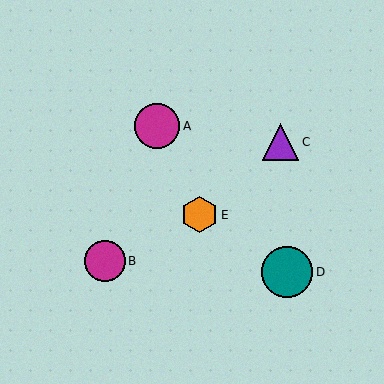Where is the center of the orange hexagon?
The center of the orange hexagon is at (199, 215).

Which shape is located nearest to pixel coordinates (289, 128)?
The purple triangle (labeled C) at (281, 142) is nearest to that location.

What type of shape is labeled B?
Shape B is a magenta circle.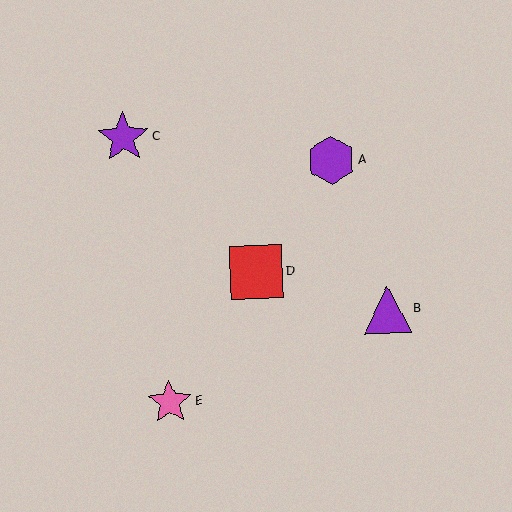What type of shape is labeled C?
Shape C is a purple star.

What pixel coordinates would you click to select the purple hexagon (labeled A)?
Click at (331, 160) to select the purple hexagon A.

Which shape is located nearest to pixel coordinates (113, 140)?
The purple star (labeled C) at (123, 137) is nearest to that location.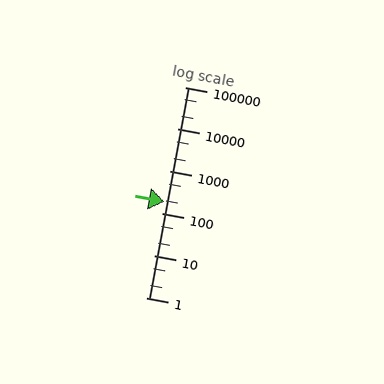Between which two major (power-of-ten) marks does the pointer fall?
The pointer is between 100 and 1000.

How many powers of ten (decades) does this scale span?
The scale spans 5 decades, from 1 to 100000.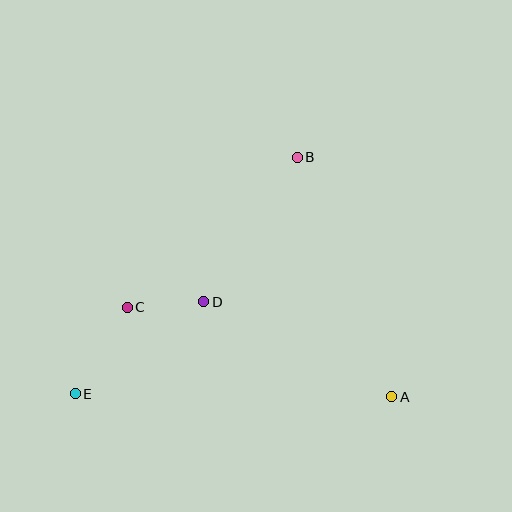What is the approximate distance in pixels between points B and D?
The distance between B and D is approximately 172 pixels.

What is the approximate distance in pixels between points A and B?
The distance between A and B is approximately 258 pixels.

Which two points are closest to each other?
Points C and D are closest to each other.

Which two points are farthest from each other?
Points B and E are farthest from each other.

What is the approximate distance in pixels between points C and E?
The distance between C and E is approximately 101 pixels.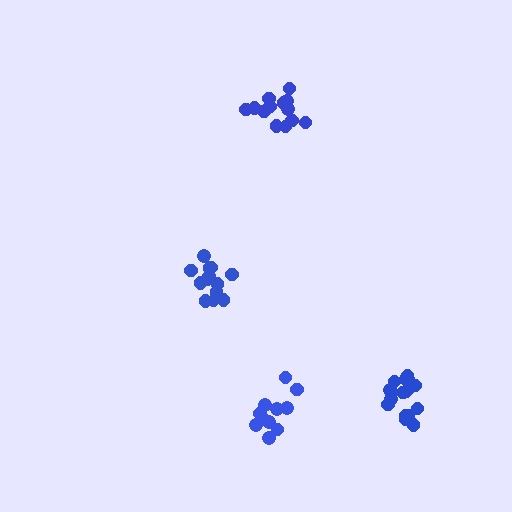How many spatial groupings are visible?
There are 4 spatial groupings.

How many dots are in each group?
Group 1: 13 dots, Group 2: 13 dots, Group 3: 16 dots, Group 4: 11 dots (53 total).